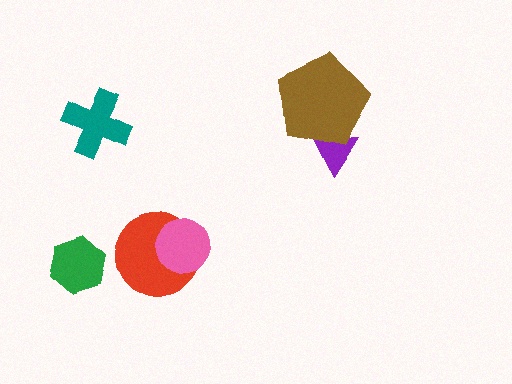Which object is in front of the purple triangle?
The brown pentagon is in front of the purple triangle.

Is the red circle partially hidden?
Yes, it is partially covered by another shape.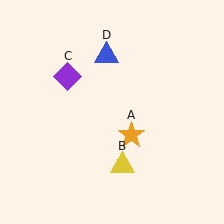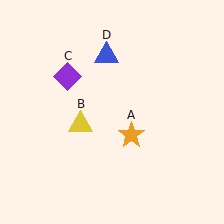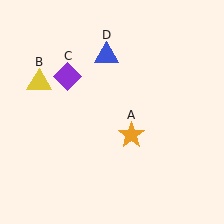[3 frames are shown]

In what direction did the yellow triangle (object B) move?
The yellow triangle (object B) moved up and to the left.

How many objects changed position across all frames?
1 object changed position: yellow triangle (object B).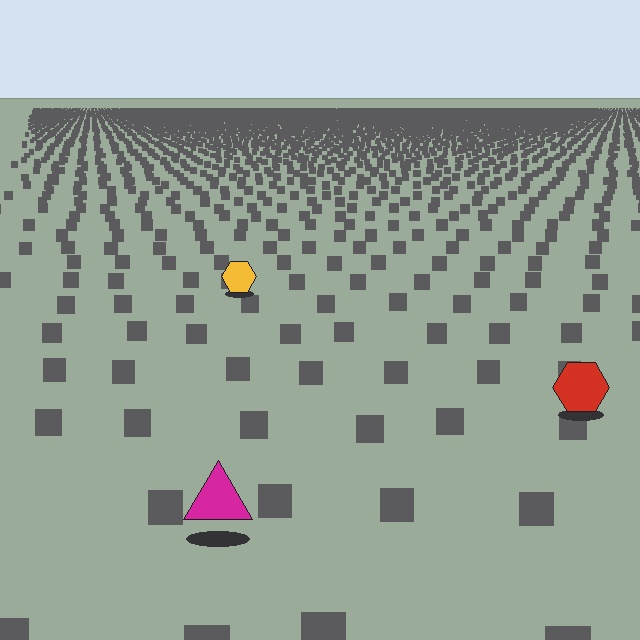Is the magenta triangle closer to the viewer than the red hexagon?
Yes. The magenta triangle is closer — you can tell from the texture gradient: the ground texture is coarser near it.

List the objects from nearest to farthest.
From nearest to farthest: the magenta triangle, the red hexagon, the yellow hexagon.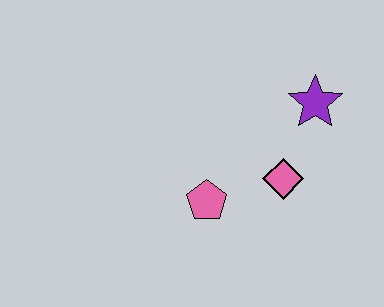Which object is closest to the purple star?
The pink diamond is closest to the purple star.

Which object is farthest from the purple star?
The pink pentagon is farthest from the purple star.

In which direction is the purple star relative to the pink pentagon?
The purple star is to the right of the pink pentagon.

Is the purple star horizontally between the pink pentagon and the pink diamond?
No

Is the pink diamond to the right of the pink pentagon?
Yes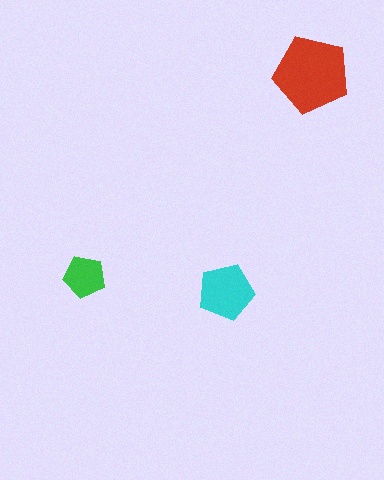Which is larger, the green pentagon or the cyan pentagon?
The cyan one.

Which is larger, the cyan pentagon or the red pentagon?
The red one.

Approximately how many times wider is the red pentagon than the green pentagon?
About 2 times wider.